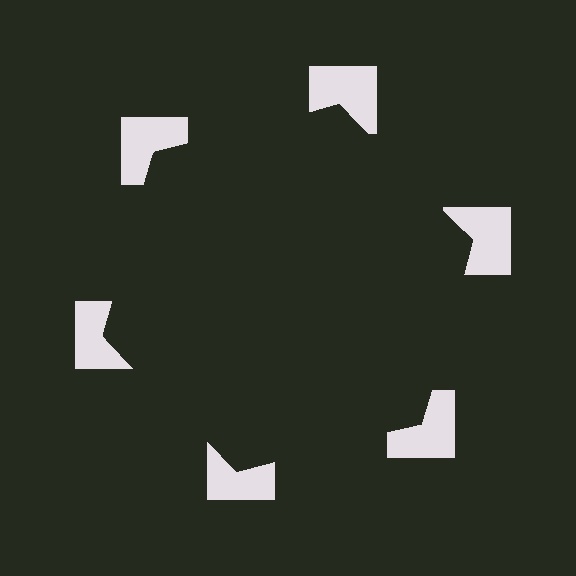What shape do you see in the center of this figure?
An illusory hexagon — its edges are inferred from the aligned wedge cuts in the notched squares, not physically drawn.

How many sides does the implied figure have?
6 sides.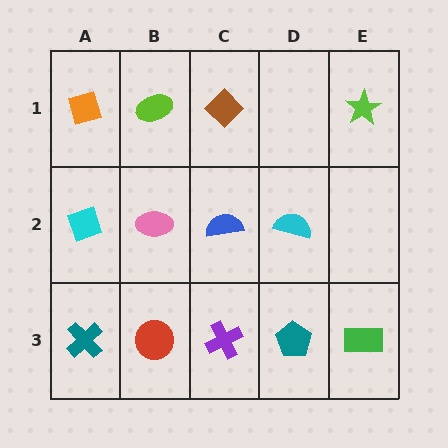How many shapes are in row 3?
5 shapes.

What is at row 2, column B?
A pink ellipse.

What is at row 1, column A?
An orange diamond.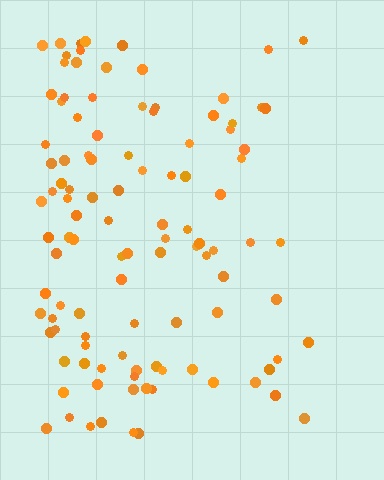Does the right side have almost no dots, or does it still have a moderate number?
Still a moderate number, just noticeably fewer than the left.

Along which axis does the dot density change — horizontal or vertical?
Horizontal.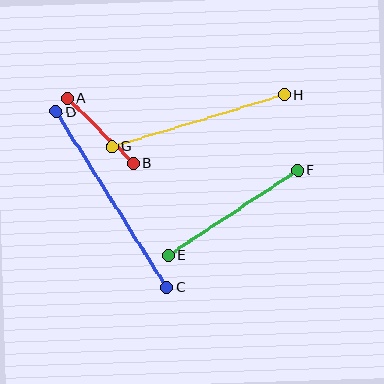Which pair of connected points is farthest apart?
Points C and D are farthest apart.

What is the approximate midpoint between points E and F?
The midpoint is at approximately (233, 213) pixels.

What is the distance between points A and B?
The distance is approximately 93 pixels.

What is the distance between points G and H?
The distance is approximately 180 pixels.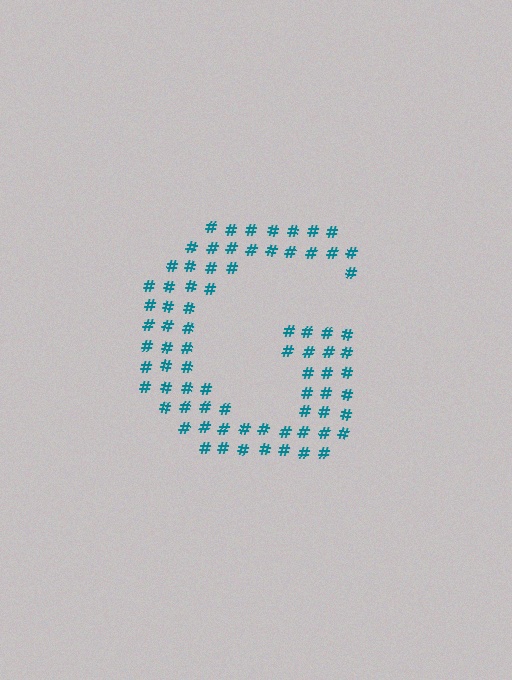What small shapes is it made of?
It is made of small hash symbols.